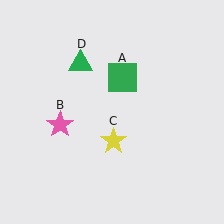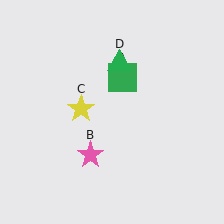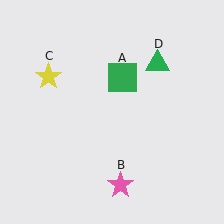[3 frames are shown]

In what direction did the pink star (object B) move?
The pink star (object B) moved down and to the right.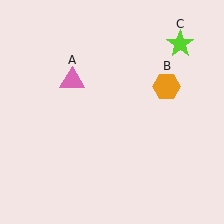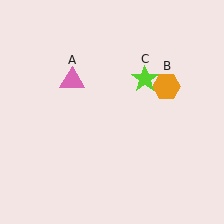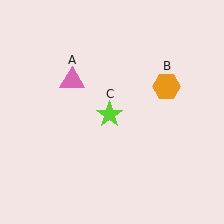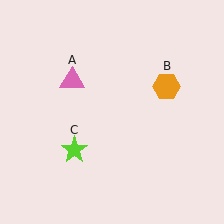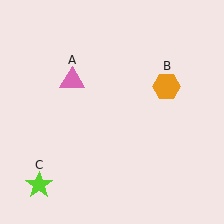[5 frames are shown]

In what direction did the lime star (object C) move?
The lime star (object C) moved down and to the left.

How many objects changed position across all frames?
1 object changed position: lime star (object C).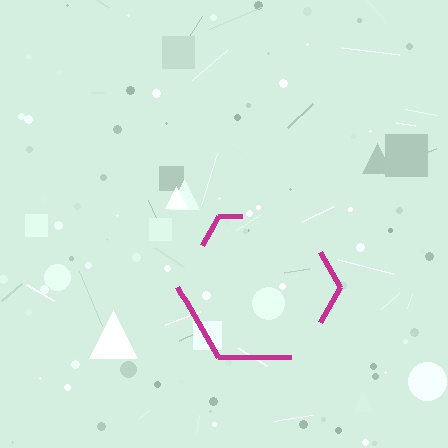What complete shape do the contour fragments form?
The contour fragments form a hexagon.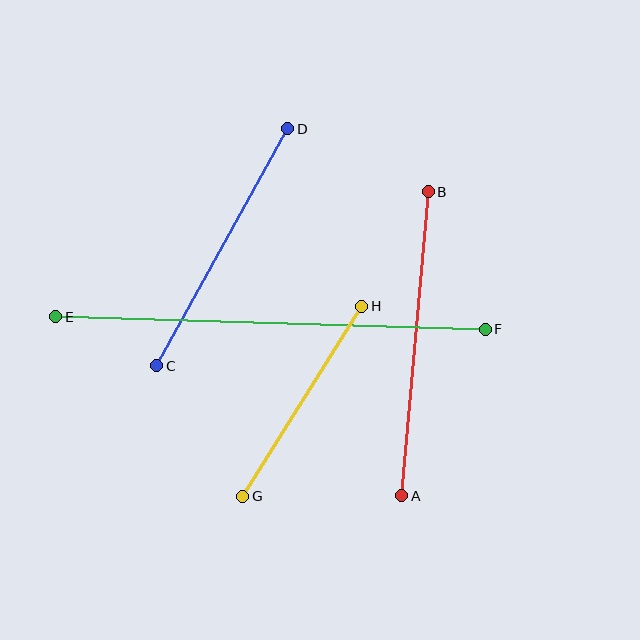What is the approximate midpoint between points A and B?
The midpoint is at approximately (415, 344) pixels.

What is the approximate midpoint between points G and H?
The midpoint is at approximately (302, 401) pixels.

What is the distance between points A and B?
The distance is approximately 305 pixels.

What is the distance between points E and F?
The distance is approximately 430 pixels.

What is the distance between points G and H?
The distance is approximately 224 pixels.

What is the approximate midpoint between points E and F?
The midpoint is at approximately (270, 323) pixels.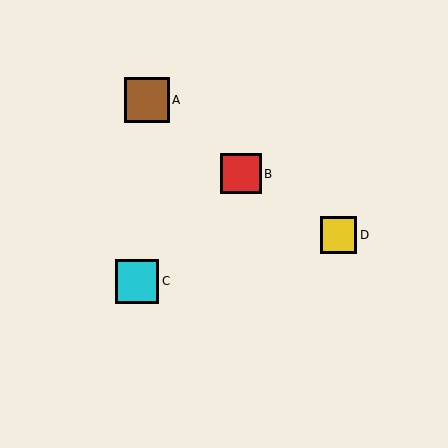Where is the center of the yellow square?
The center of the yellow square is at (339, 235).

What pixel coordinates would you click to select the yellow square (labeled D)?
Click at (339, 235) to select the yellow square D.